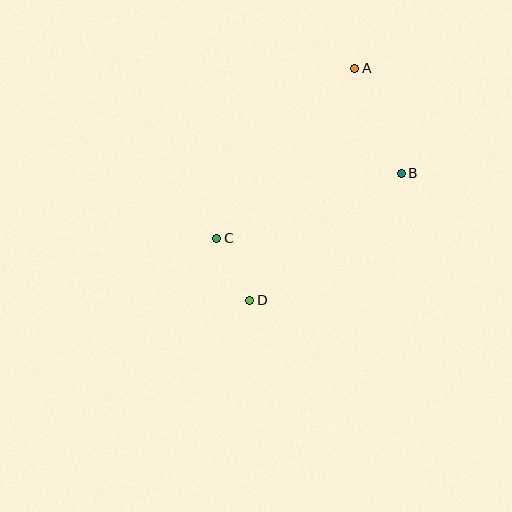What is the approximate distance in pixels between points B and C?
The distance between B and C is approximately 196 pixels.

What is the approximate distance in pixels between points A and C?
The distance between A and C is approximately 219 pixels.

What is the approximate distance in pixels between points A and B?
The distance between A and B is approximately 115 pixels.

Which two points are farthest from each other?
Points A and D are farthest from each other.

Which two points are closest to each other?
Points C and D are closest to each other.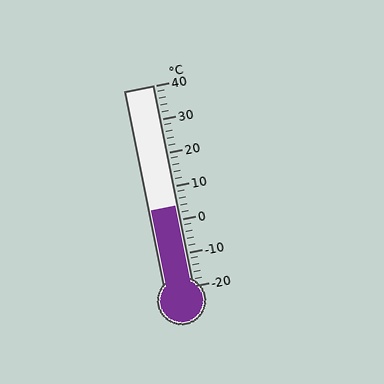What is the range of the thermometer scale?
The thermometer scale ranges from -20°C to 40°C.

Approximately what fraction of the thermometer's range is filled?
The thermometer is filled to approximately 40% of its range.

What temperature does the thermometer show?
The thermometer shows approximately 4°C.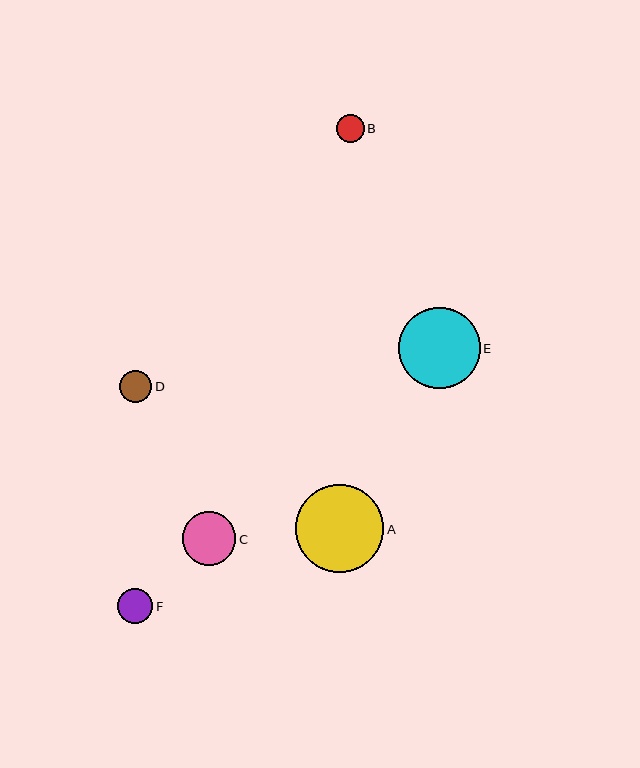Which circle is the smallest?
Circle B is the smallest with a size of approximately 28 pixels.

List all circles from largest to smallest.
From largest to smallest: A, E, C, F, D, B.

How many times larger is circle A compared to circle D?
Circle A is approximately 2.7 times the size of circle D.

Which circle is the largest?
Circle A is the largest with a size of approximately 88 pixels.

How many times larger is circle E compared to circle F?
Circle E is approximately 2.3 times the size of circle F.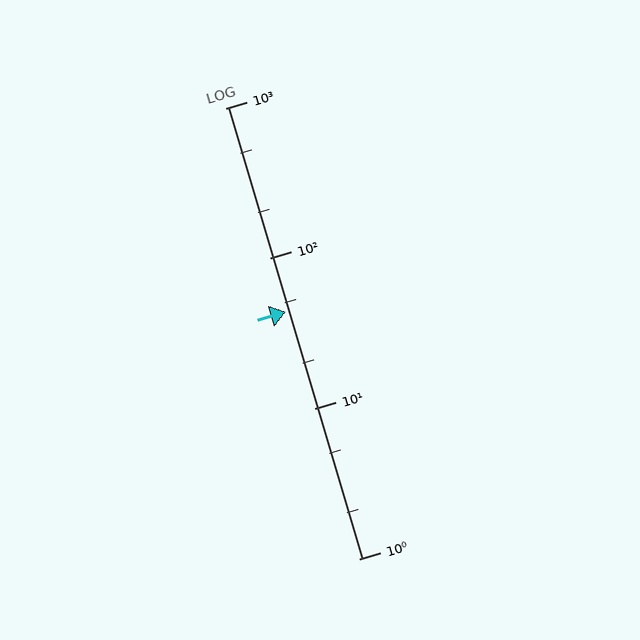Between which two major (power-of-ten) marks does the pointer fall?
The pointer is between 10 and 100.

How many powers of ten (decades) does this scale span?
The scale spans 3 decades, from 1 to 1000.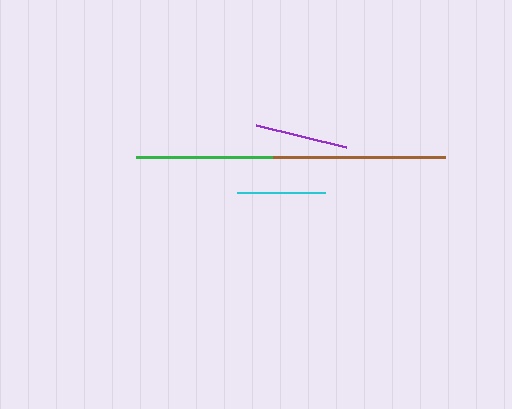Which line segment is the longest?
The brown line is the longest at approximately 171 pixels.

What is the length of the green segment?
The green segment is approximately 163 pixels long.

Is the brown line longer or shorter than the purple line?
The brown line is longer than the purple line.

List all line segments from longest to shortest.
From longest to shortest: brown, green, purple, cyan.